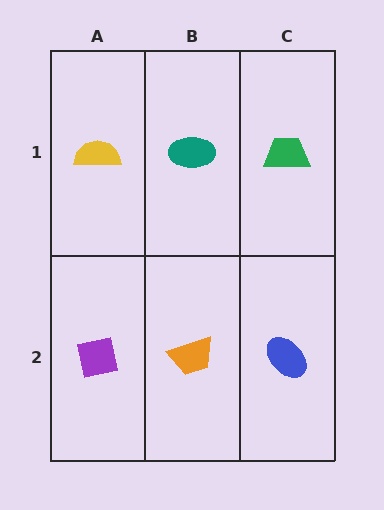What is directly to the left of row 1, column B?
A yellow semicircle.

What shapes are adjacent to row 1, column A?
A purple square (row 2, column A), a teal ellipse (row 1, column B).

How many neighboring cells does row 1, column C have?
2.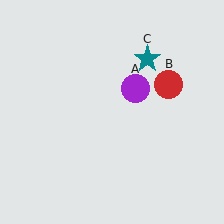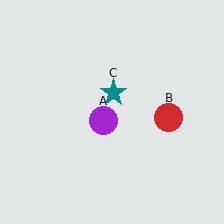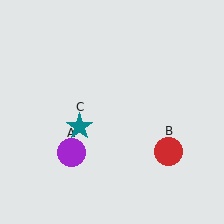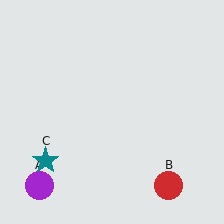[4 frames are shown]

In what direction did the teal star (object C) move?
The teal star (object C) moved down and to the left.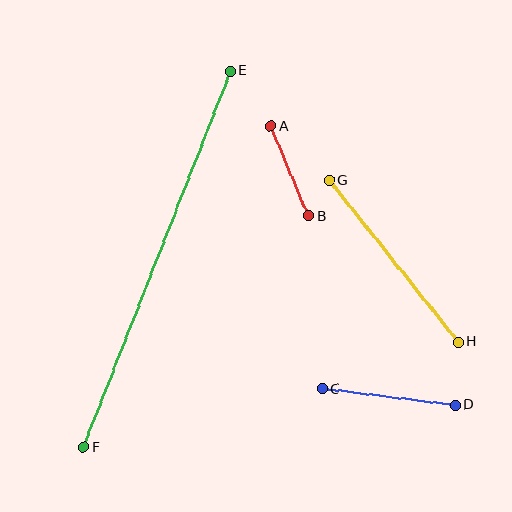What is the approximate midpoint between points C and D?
The midpoint is at approximately (389, 397) pixels.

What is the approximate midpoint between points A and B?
The midpoint is at approximately (290, 171) pixels.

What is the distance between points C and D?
The distance is approximately 133 pixels.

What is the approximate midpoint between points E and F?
The midpoint is at approximately (157, 259) pixels.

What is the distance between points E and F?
The distance is approximately 404 pixels.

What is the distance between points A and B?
The distance is approximately 98 pixels.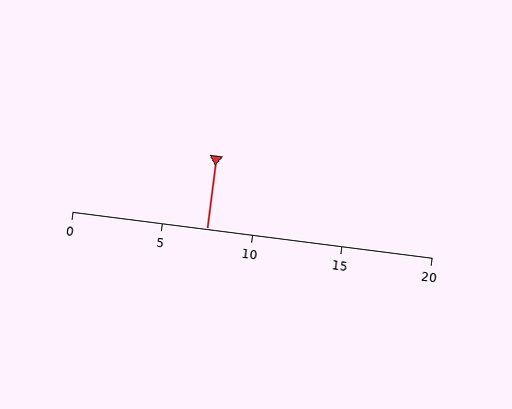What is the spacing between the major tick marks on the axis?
The major ticks are spaced 5 apart.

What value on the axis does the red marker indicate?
The marker indicates approximately 7.5.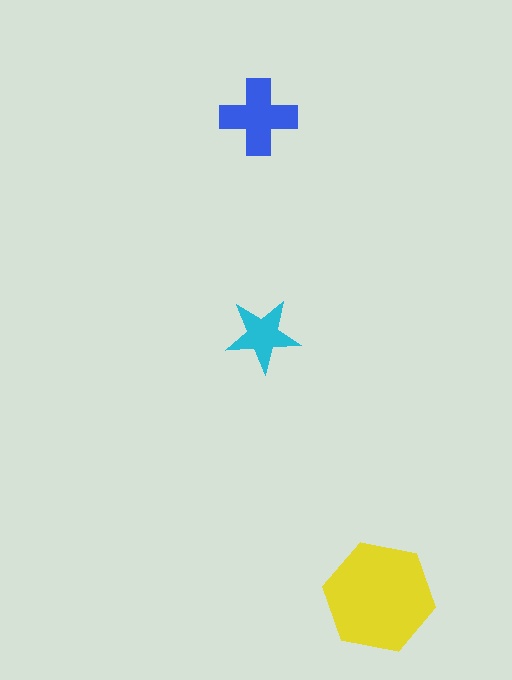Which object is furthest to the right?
The yellow hexagon is rightmost.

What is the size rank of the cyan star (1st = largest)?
3rd.